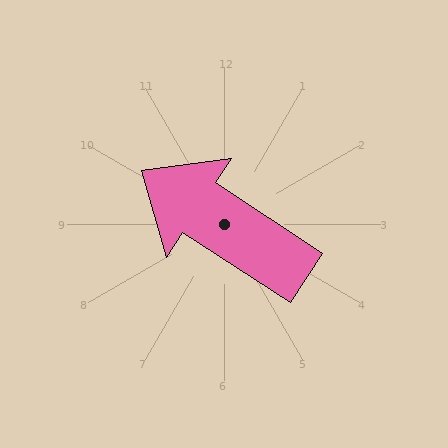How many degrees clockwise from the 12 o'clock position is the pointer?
Approximately 303 degrees.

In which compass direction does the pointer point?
Northwest.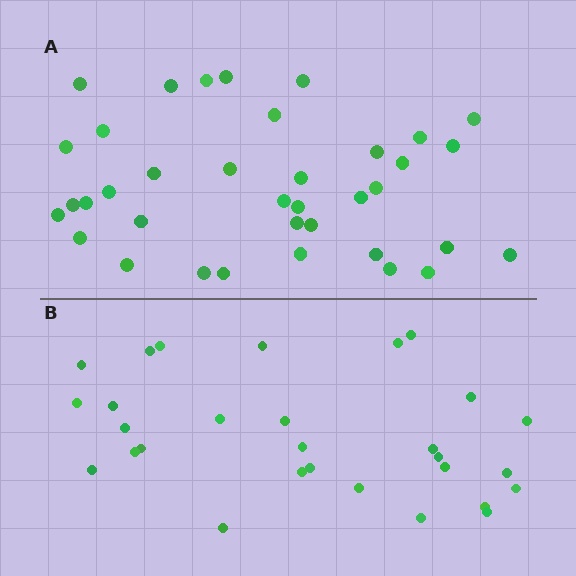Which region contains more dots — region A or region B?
Region A (the top region) has more dots.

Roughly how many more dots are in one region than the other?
Region A has roughly 8 or so more dots than region B.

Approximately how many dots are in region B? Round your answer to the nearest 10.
About 30 dots. (The exact count is 29, which rounds to 30.)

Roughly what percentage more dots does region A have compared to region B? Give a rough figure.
About 30% more.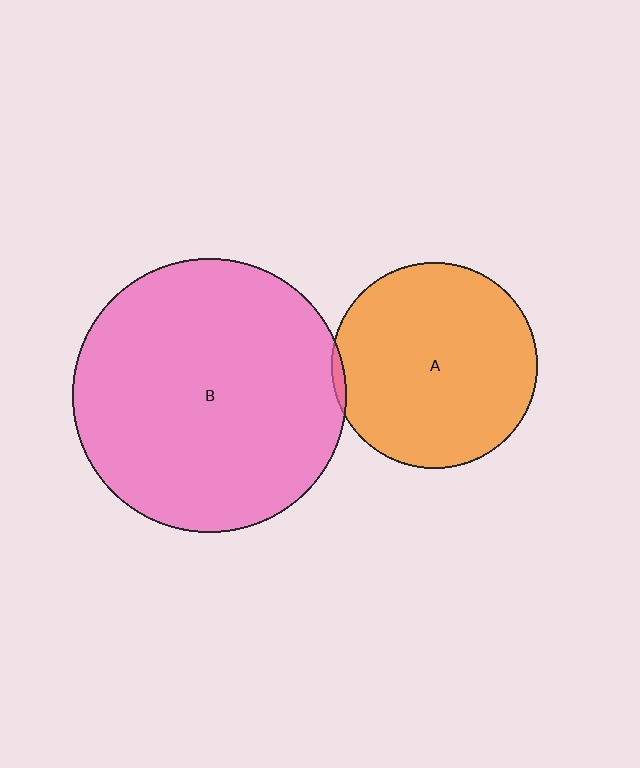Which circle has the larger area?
Circle B (pink).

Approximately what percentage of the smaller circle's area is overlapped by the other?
Approximately 5%.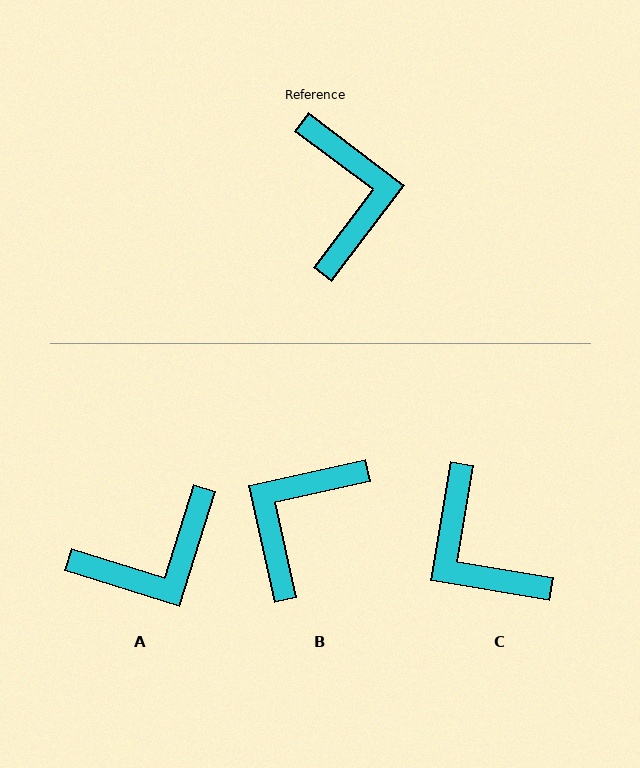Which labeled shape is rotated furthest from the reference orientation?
C, about 153 degrees away.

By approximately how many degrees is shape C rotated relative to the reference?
Approximately 153 degrees clockwise.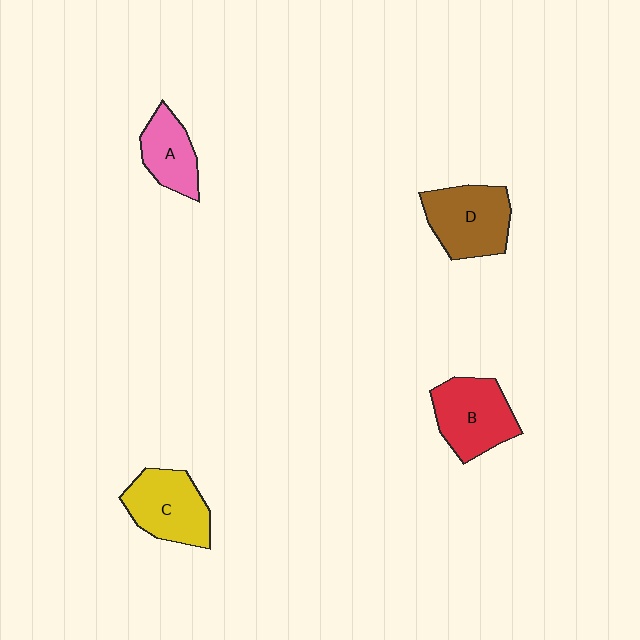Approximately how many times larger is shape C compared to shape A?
Approximately 1.4 times.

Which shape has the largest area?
Shape D (brown).